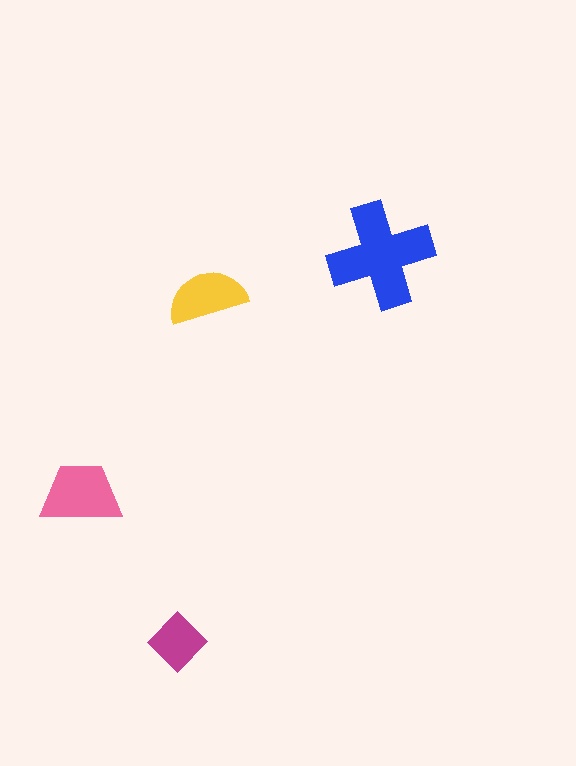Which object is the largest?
The blue cross.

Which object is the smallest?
The magenta diamond.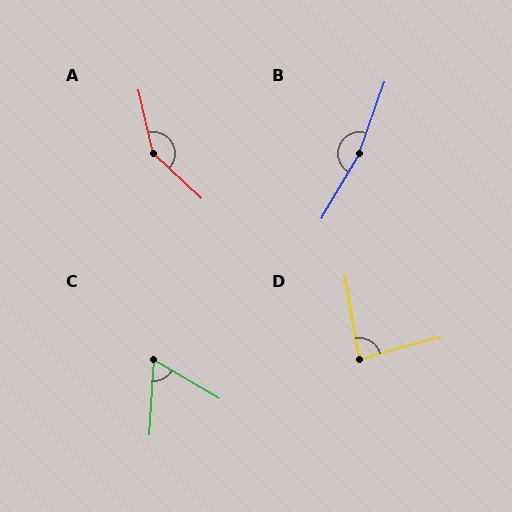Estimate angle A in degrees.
Approximately 146 degrees.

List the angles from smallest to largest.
C (63°), D (84°), A (146°), B (170°).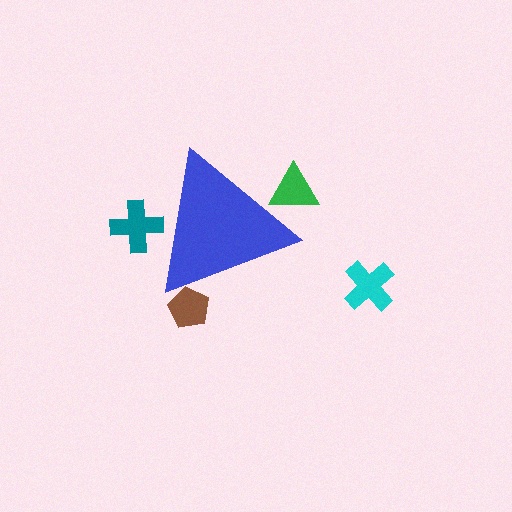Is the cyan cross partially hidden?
No, the cyan cross is fully visible.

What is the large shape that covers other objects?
A blue triangle.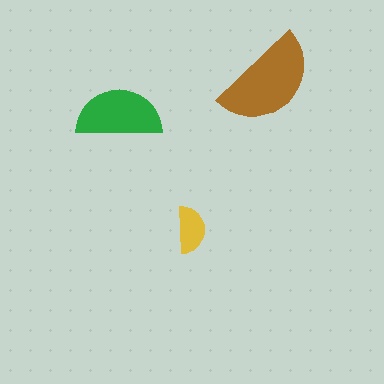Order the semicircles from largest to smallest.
the brown one, the green one, the yellow one.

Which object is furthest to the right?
The brown semicircle is rightmost.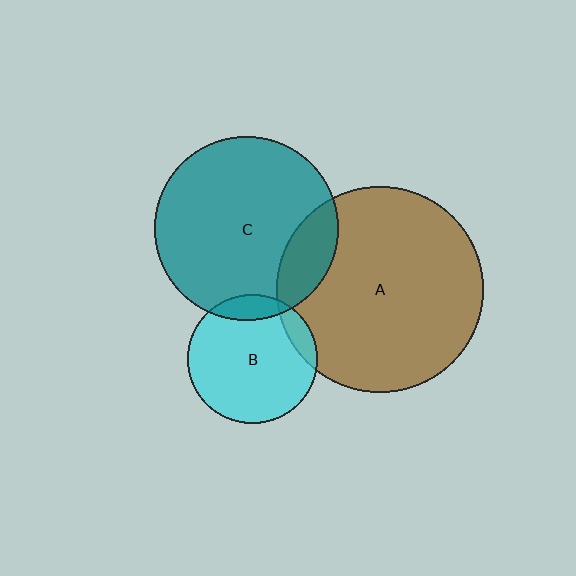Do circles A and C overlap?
Yes.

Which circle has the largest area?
Circle A (brown).